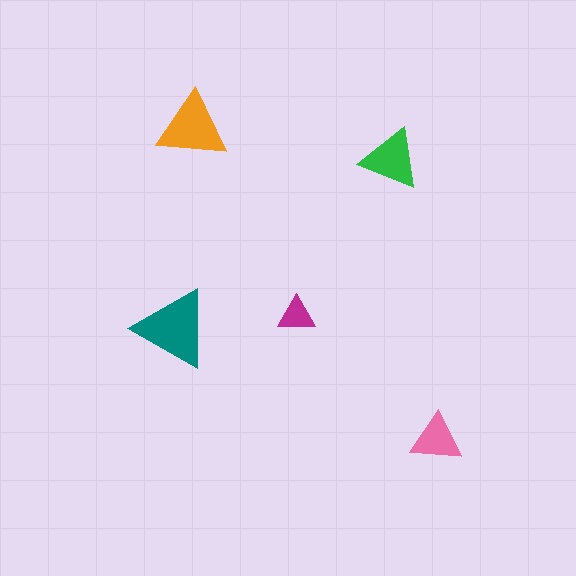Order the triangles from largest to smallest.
the teal one, the orange one, the green one, the pink one, the magenta one.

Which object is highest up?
The orange triangle is topmost.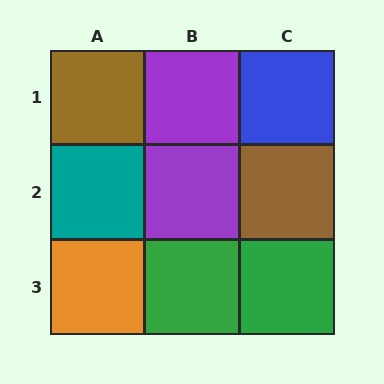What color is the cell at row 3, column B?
Green.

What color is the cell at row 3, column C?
Green.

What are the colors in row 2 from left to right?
Teal, purple, brown.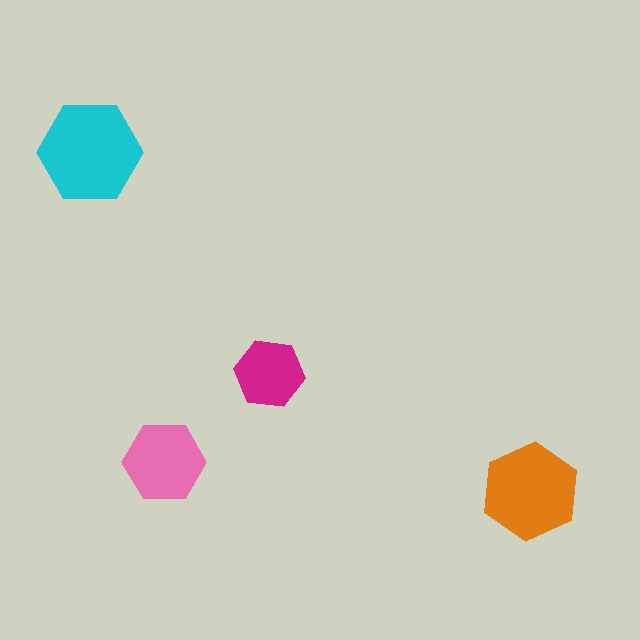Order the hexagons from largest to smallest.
the cyan one, the orange one, the pink one, the magenta one.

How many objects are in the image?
There are 4 objects in the image.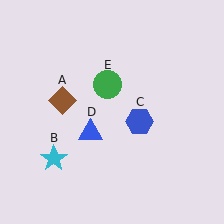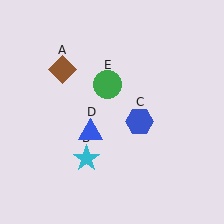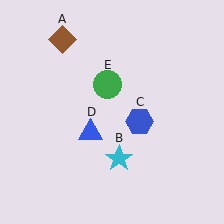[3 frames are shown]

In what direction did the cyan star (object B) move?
The cyan star (object B) moved right.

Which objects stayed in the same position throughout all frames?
Blue hexagon (object C) and blue triangle (object D) and green circle (object E) remained stationary.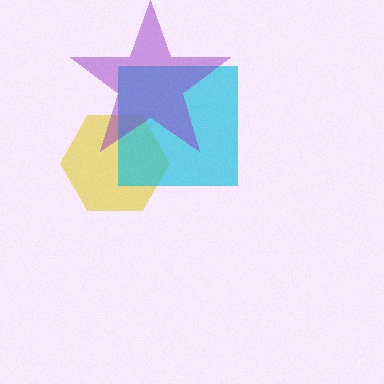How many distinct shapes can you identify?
There are 3 distinct shapes: a yellow hexagon, a cyan square, a purple star.